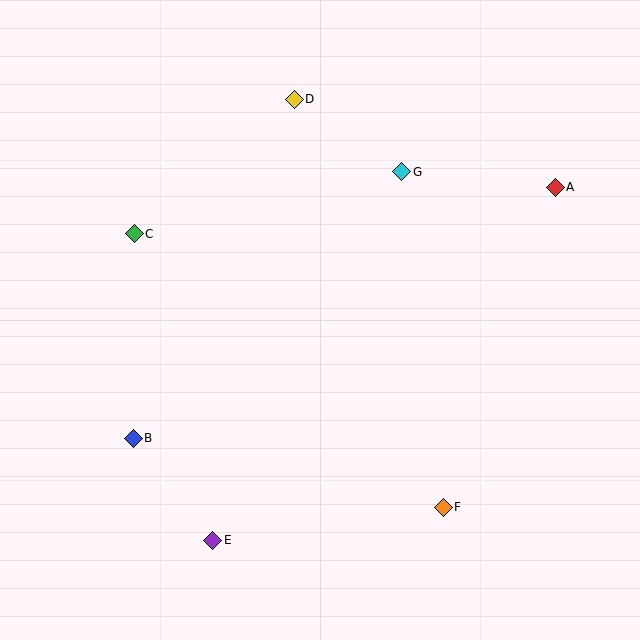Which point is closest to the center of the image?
Point G at (402, 172) is closest to the center.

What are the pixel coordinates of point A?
Point A is at (555, 187).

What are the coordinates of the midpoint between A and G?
The midpoint between A and G is at (479, 179).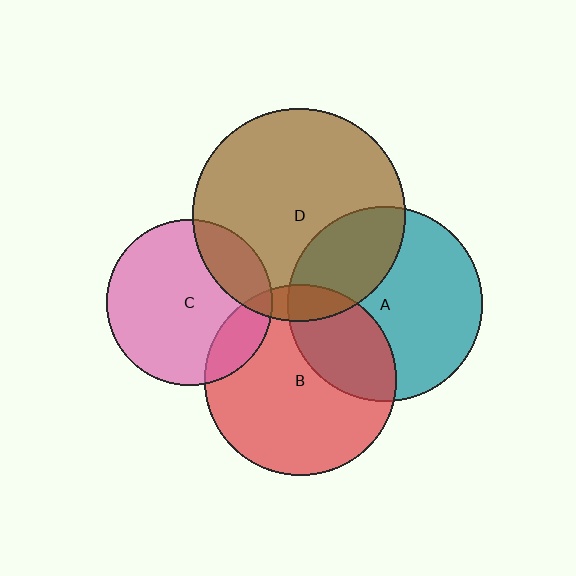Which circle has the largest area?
Circle D (brown).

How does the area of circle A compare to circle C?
Approximately 1.4 times.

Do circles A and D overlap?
Yes.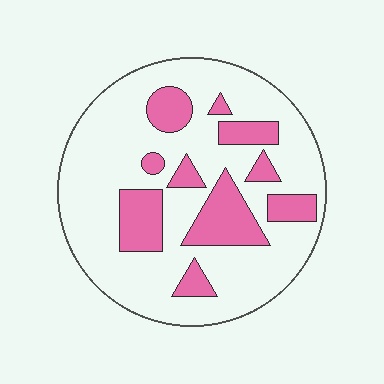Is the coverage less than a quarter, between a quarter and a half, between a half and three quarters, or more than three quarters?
Less than a quarter.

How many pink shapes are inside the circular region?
10.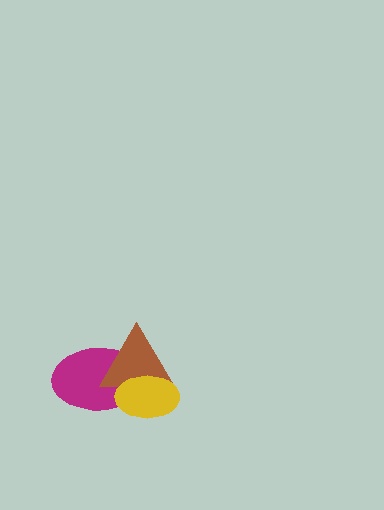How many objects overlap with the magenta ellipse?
2 objects overlap with the magenta ellipse.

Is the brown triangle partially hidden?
Yes, it is partially covered by another shape.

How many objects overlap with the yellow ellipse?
2 objects overlap with the yellow ellipse.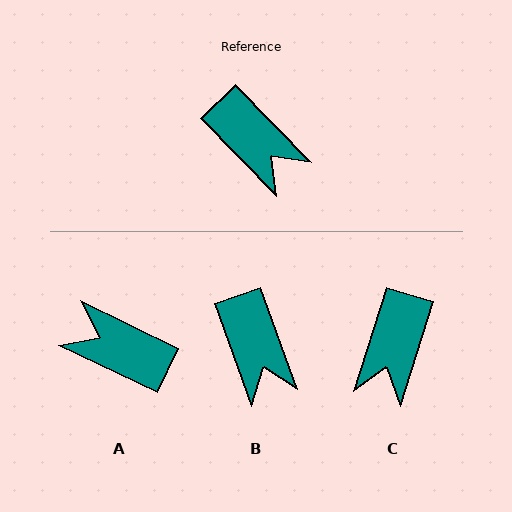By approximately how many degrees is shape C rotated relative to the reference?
Approximately 62 degrees clockwise.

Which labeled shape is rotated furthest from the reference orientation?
A, about 160 degrees away.